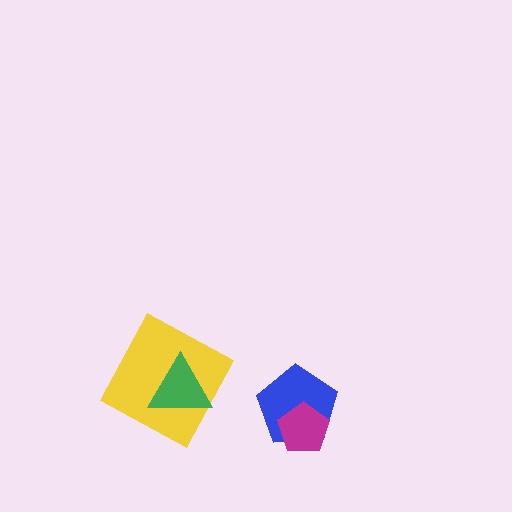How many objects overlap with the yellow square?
1 object overlaps with the yellow square.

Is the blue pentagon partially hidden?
Yes, it is partially covered by another shape.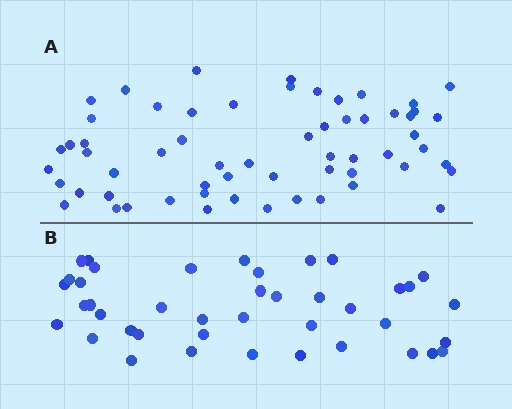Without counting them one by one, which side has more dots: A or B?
Region A (the top region) has more dots.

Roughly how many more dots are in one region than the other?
Region A has approximately 20 more dots than region B.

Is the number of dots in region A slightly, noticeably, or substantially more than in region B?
Region A has substantially more. The ratio is roughly 1.5 to 1.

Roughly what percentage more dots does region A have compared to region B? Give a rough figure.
About 45% more.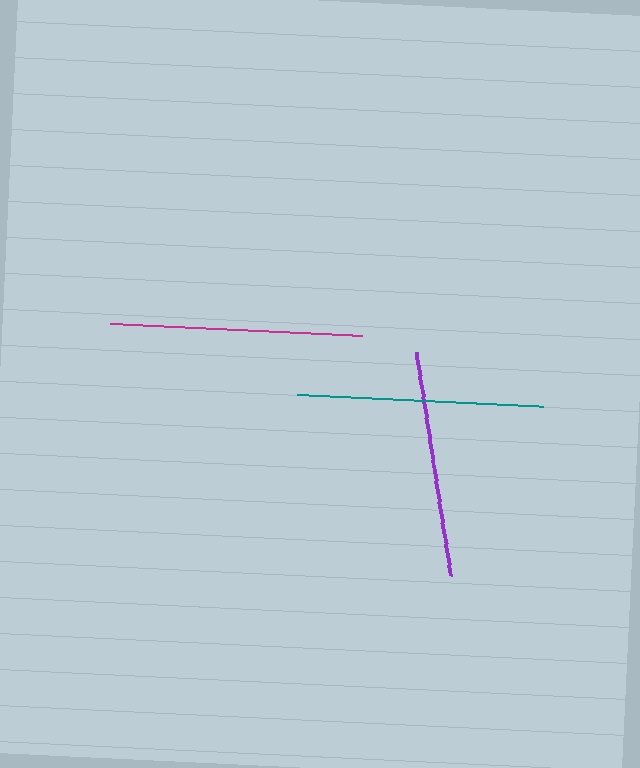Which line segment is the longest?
The magenta line is the longest at approximately 253 pixels.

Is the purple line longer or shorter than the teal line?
The teal line is longer than the purple line.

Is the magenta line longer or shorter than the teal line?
The magenta line is longer than the teal line.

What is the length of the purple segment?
The purple segment is approximately 226 pixels long.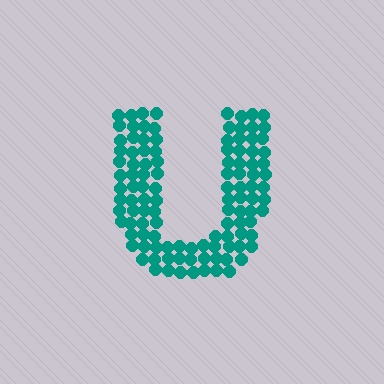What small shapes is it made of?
It is made of small circles.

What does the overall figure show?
The overall figure shows the letter U.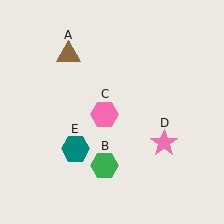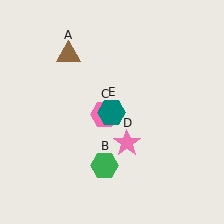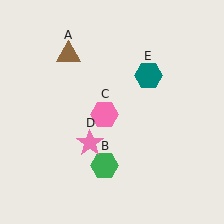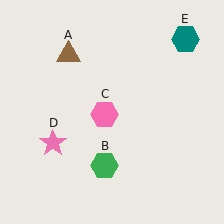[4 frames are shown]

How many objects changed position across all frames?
2 objects changed position: pink star (object D), teal hexagon (object E).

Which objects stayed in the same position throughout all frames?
Brown triangle (object A) and green hexagon (object B) and pink hexagon (object C) remained stationary.